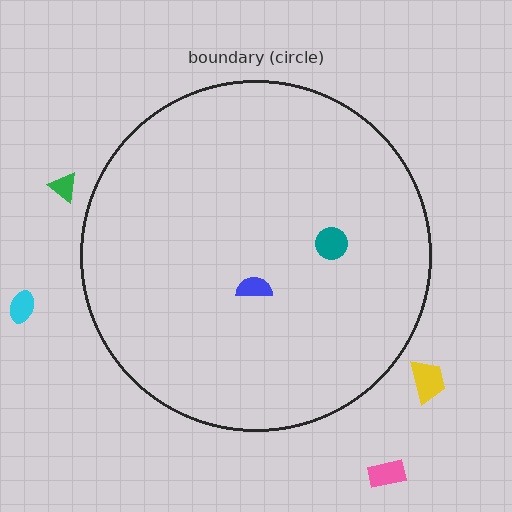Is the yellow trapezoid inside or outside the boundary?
Outside.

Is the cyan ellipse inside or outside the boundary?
Outside.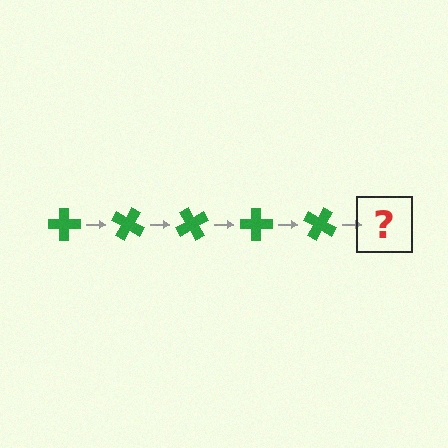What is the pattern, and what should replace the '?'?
The pattern is that the cross rotates 30 degrees each step. The '?' should be a green cross rotated 150 degrees.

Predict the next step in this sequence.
The next step is a green cross rotated 150 degrees.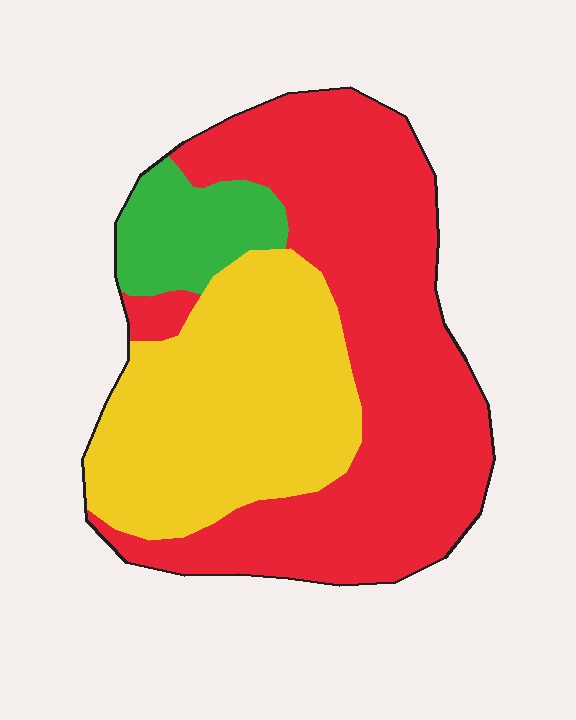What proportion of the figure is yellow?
Yellow takes up about one third (1/3) of the figure.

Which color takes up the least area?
Green, at roughly 10%.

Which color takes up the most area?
Red, at roughly 55%.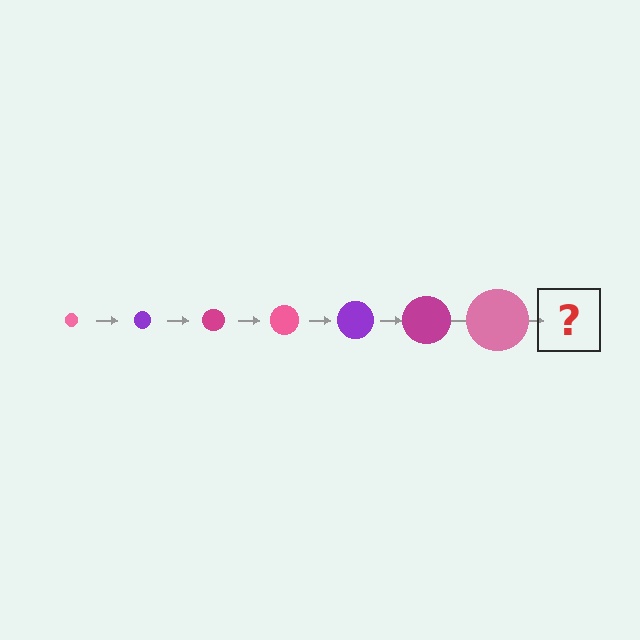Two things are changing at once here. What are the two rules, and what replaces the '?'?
The two rules are that the circle grows larger each step and the color cycles through pink, purple, and magenta. The '?' should be a purple circle, larger than the previous one.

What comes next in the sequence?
The next element should be a purple circle, larger than the previous one.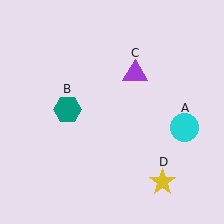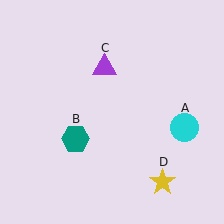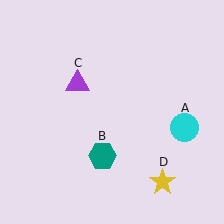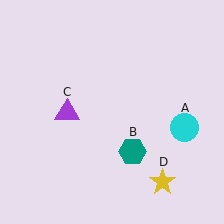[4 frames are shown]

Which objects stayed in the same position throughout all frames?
Cyan circle (object A) and yellow star (object D) remained stationary.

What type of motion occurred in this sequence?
The teal hexagon (object B), purple triangle (object C) rotated counterclockwise around the center of the scene.